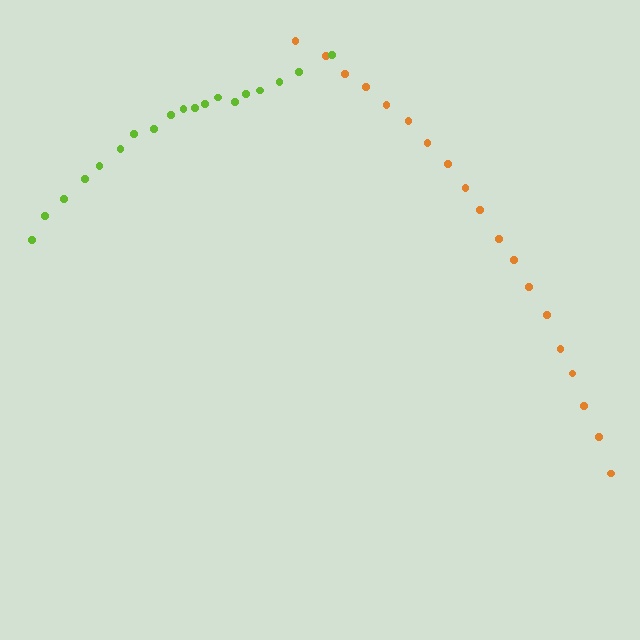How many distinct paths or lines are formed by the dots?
There are 2 distinct paths.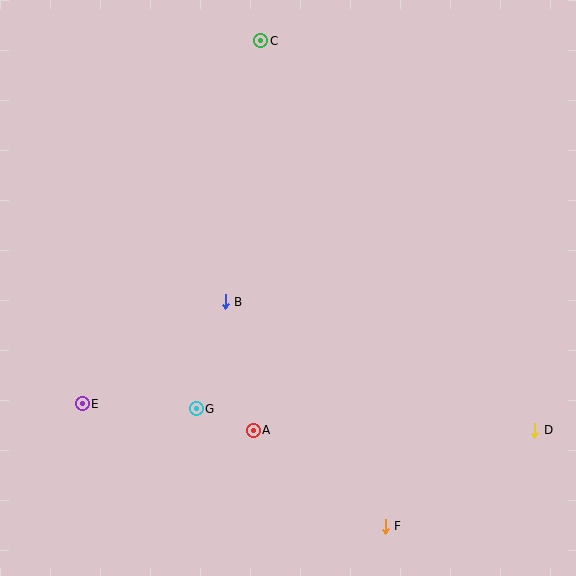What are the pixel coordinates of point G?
Point G is at (196, 409).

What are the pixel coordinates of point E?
Point E is at (82, 404).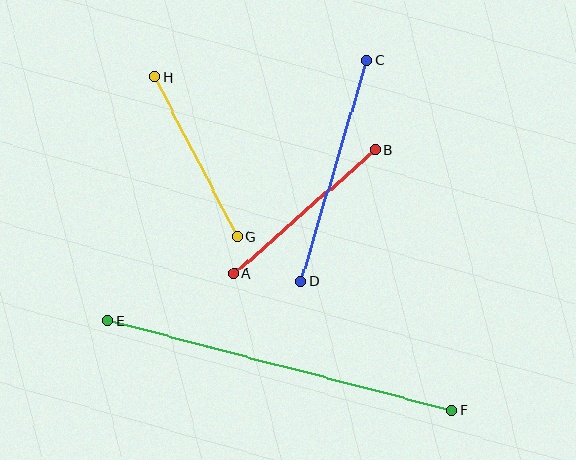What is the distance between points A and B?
The distance is approximately 188 pixels.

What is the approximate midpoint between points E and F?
The midpoint is at approximately (279, 365) pixels.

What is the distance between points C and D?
The distance is approximately 231 pixels.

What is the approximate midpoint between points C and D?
The midpoint is at approximately (334, 171) pixels.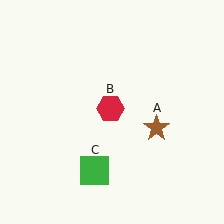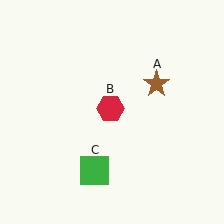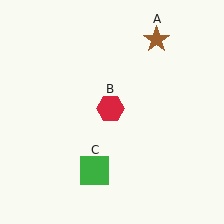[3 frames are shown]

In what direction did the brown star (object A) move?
The brown star (object A) moved up.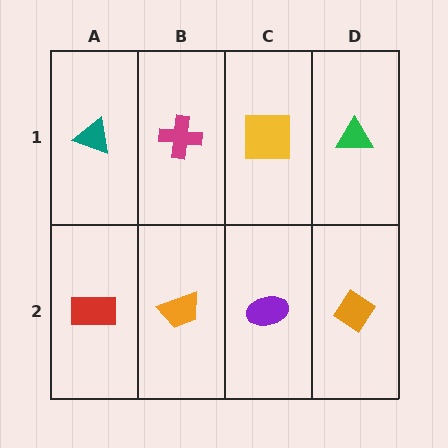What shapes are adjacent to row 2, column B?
A magenta cross (row 1, column B), a red rectangle (row 2, column A), a purple ellipse (row 2, column C).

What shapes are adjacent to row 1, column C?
A purple ellipse (row 2, column C), a magenta cross (row 1, column B), a green triangle (row 1, column D).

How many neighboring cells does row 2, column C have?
3.